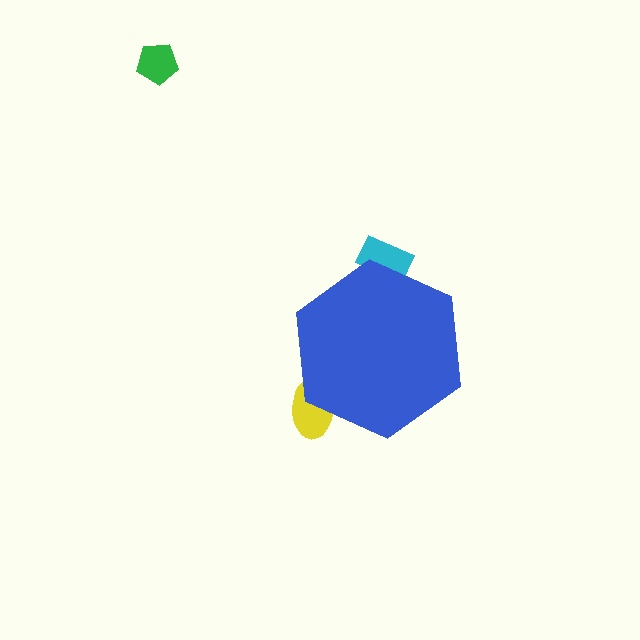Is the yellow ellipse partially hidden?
Yes, the yellow ellipse is partially hidden behind the blue hexagon.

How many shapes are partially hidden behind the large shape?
2 shapes are partially hidden.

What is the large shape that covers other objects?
A blue hexagon.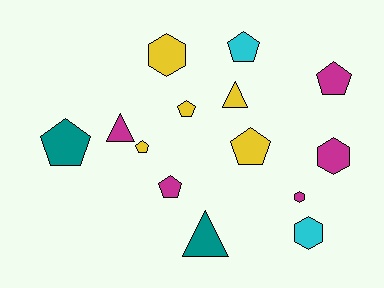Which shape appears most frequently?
Pentagon, with 7 objects.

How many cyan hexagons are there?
There is 1 cyan hexagon.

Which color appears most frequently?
Magenta, with 5 objects.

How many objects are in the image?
There are 14 objects.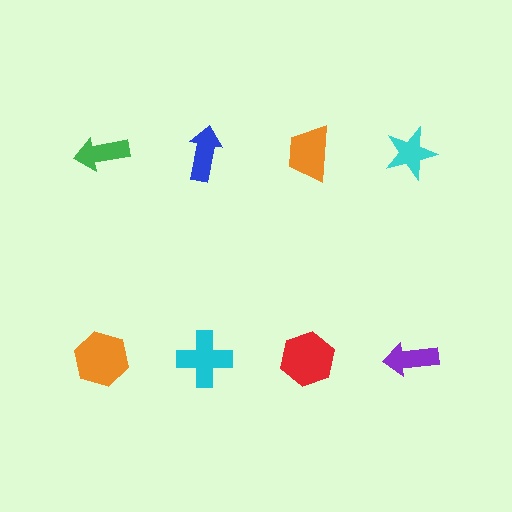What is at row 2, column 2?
A cyan cross.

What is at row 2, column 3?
A red hexagon.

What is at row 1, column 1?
A green arrow.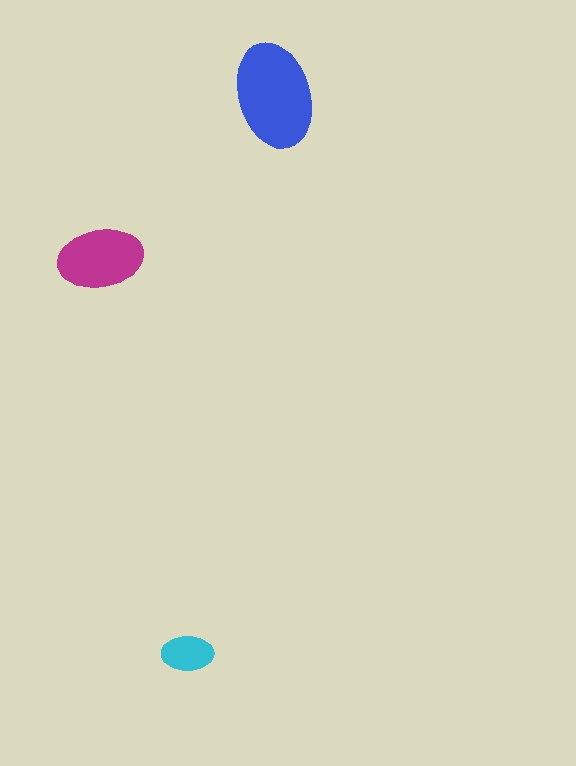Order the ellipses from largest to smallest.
the blue one, the magenta one, the cyan one.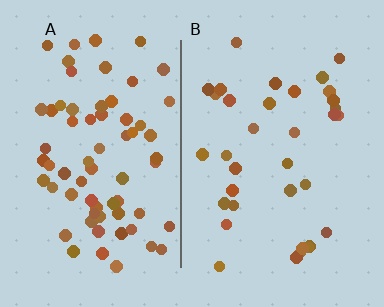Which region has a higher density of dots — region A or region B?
A (the left).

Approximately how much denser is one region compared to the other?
Approximately 1.9× — region A over region B.